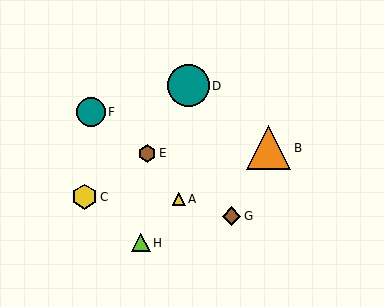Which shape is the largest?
The orange triangle (labeled B) is the largest.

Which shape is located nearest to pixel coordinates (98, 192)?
The yellow hexagon (labeled C) at (84, 197) is nearest to that location.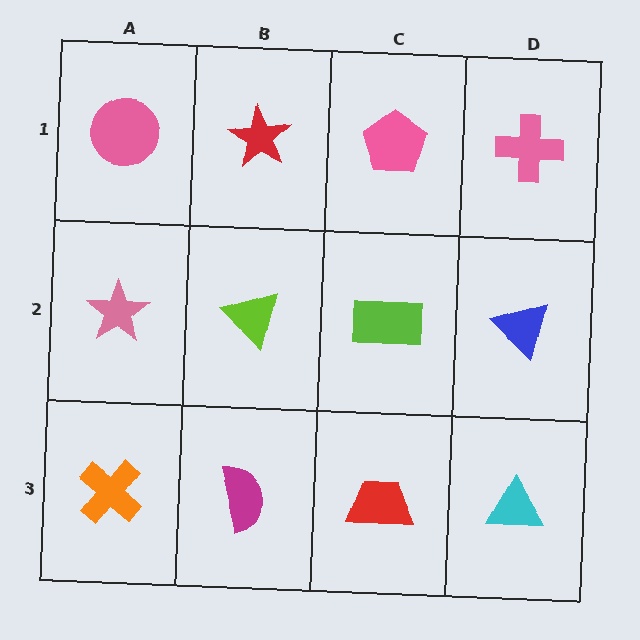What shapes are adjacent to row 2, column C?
A pink pentagon (row 1, column C), a red trapezoid (row 3, column C), a lime triangle (row 2, column B), a blue triangle (row 2, column D).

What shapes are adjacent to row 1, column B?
A lime triangle (row 2, column B), a pink circle (row 1, column A), a pink pentagon (row 1, column C).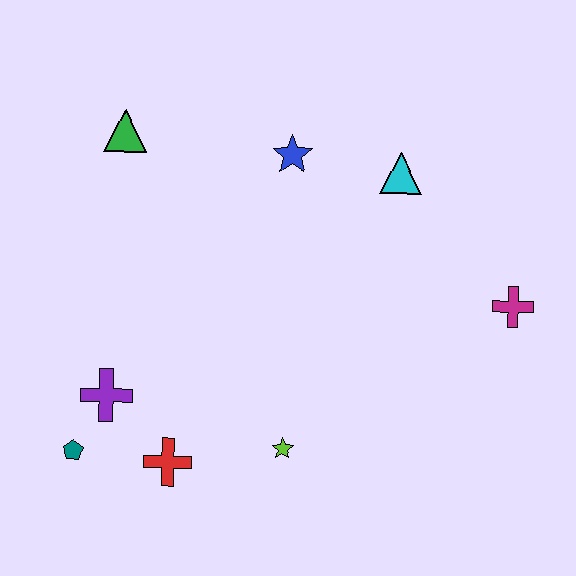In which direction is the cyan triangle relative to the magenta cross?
The cyan triangle is above the magenta cross.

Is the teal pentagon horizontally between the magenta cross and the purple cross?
No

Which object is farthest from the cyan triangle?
The teal pentagon is farthest from the cyan triangle.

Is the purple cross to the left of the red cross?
Yes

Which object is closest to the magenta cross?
The cyan triangle is closest to the magenta cross.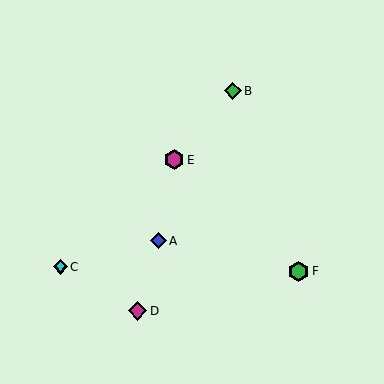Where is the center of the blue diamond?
The center of the blue diamond is at (158, 241).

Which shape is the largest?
The green hexagon (labeled F) is the largest.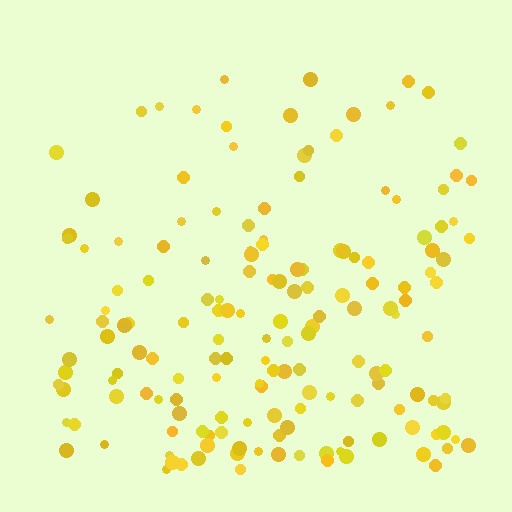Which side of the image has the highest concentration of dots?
The bottom.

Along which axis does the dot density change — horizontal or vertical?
Vertical.